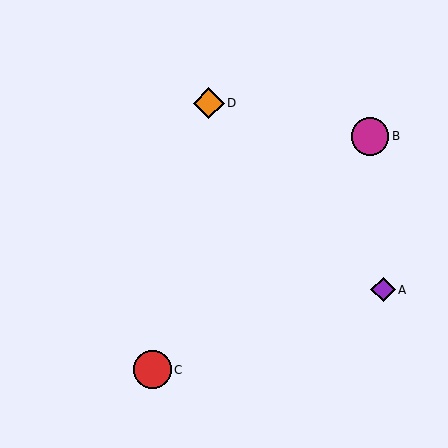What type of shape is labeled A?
Shape A is a purple diamond.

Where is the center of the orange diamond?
The center of the orange diamond is at (209, 103).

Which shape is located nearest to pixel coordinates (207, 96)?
The orange diamond (labeled D) at (209, 103) is nearest to that location.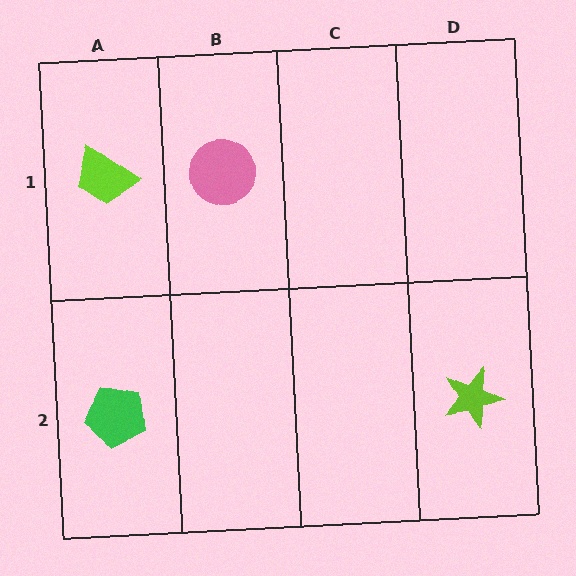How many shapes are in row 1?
2 shapes.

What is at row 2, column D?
A lime star.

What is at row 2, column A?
A green pentagon.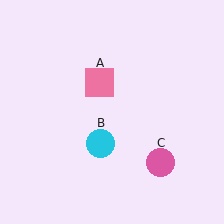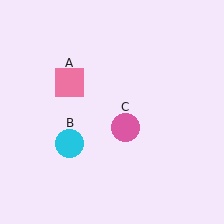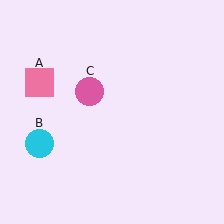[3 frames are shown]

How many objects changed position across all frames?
3 objects changed position: pink square (object A), cyan circle (object B), pink circle (object C).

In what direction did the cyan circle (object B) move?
The cyan circle (object B) moved left.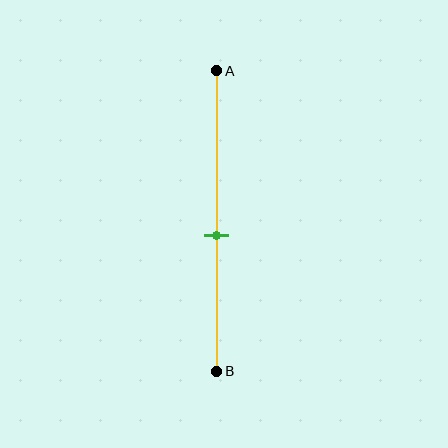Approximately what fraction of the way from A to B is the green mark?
The green mark is approximately 55% of the way from A to B.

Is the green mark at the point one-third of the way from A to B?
No, the mark is at about 55% from A, not at the 33% one-third point.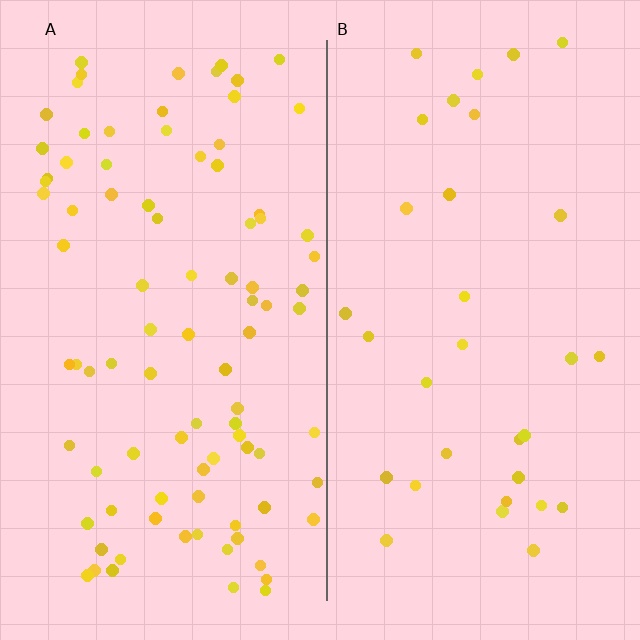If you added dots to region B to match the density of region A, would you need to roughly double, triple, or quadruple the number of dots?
Approximately triple.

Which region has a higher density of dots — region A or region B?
A (the left).